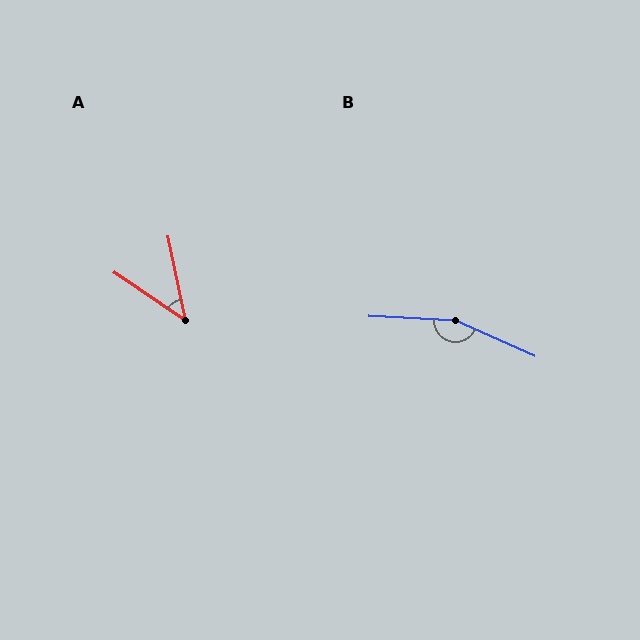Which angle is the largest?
B, at approximately 159 degrees.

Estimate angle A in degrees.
Approximately 44 degrees.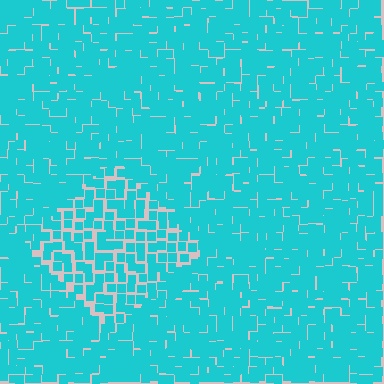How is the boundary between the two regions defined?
The boundary is defined by a change in element density (approximately 1.6x ratio). All elements are the same color, size, and shape.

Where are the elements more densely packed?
The elements are more densely packed outside the diamond boundary.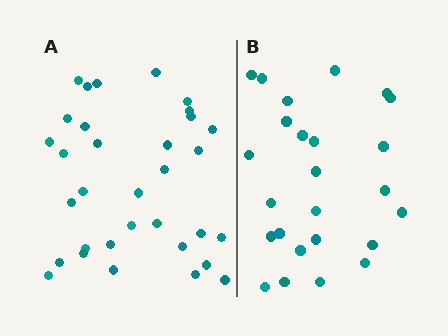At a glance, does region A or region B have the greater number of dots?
Region A (the left region) has more dots.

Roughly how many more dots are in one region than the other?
Region A has roughly 8 or so more dots than region B.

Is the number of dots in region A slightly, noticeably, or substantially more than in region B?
Region A has noticeably more, but not dramatically so. The ratio is roughly 1.3 to 1.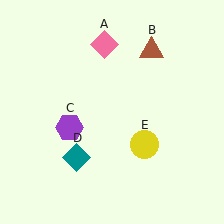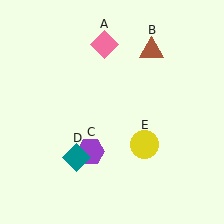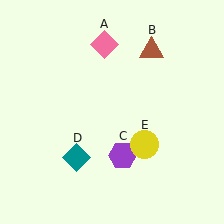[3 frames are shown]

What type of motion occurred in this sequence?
The purple hexagon (object C) rotated counterclockwise around the center of the scene.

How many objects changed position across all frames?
1 object changed position: purple hexagon (object C).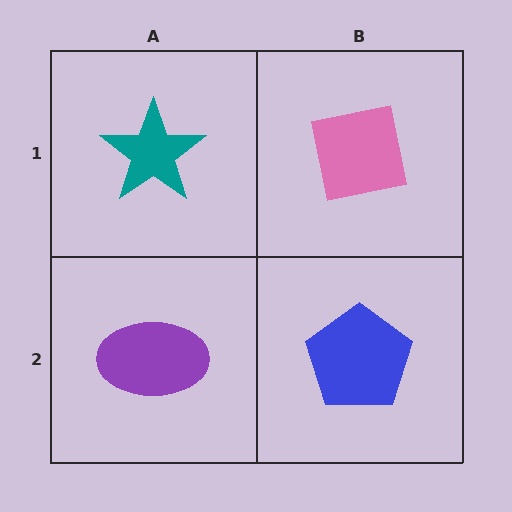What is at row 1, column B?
A pink square.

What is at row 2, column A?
A purple ellipse.